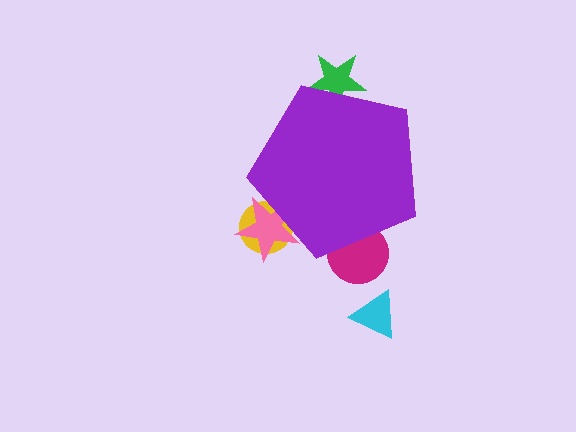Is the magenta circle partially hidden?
Yes, the magenta circle is partially hidden behind the purple pentagon.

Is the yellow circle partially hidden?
Yes, the yellow circle is partially hidden behind the purple pentagon.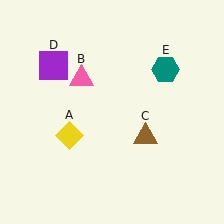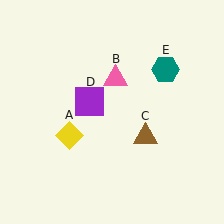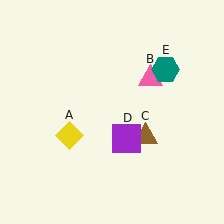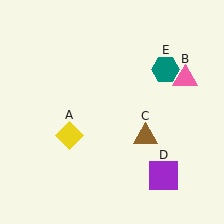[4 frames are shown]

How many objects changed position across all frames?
2 objects changed position: pink triangle (object B), purple square (object D).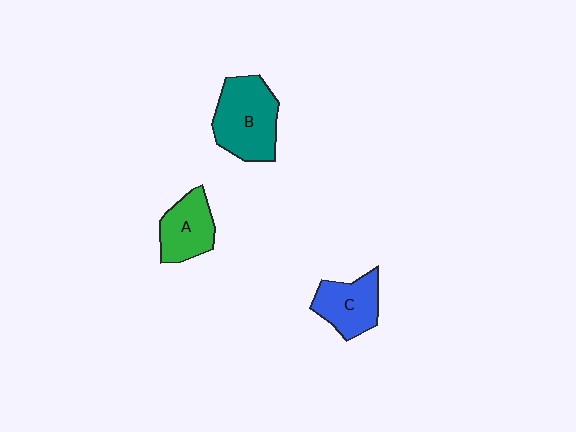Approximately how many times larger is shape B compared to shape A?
Approximately 1.5 times.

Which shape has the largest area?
Shape B (teal).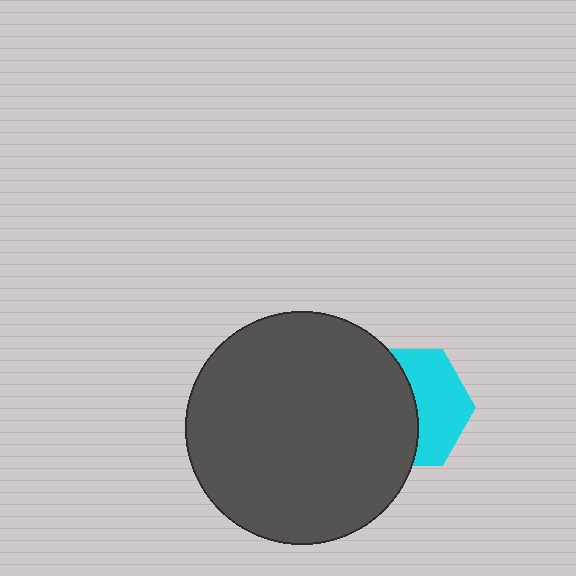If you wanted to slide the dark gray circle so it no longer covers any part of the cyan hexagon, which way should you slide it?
Slide it left — that is the most direct way to separate the two shapes.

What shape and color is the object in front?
The object in front is a dark gray circle.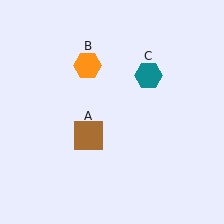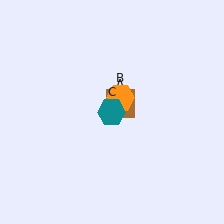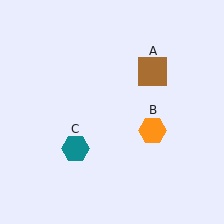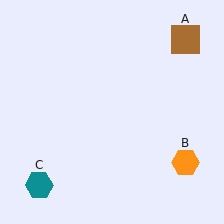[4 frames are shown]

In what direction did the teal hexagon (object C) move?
The teal hexagon (object C) moved down and to the left.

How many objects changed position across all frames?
3 objects changed position: brown square (object A), orange hexagon (object B), teal hexagon (object C).